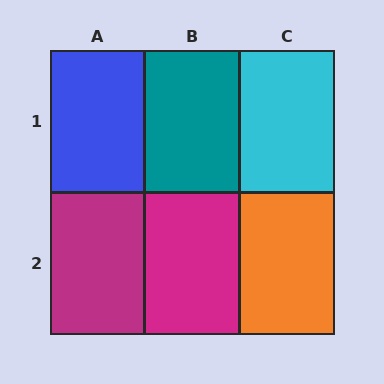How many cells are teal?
1 cell is teal.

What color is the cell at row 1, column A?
Blue.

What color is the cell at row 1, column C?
Cyan.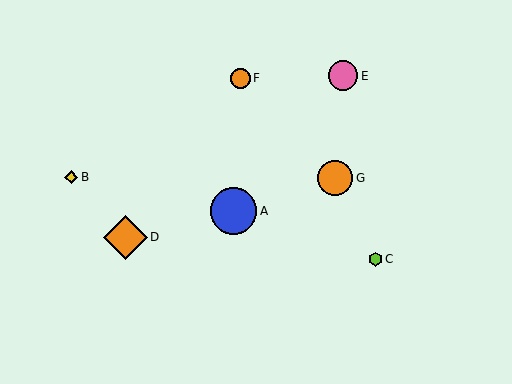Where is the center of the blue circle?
The center of the blue circle is at (234, 211).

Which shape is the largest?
The blue circle (labeled A) is the largest.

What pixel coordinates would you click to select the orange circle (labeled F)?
Click at (240, 78) to select the orange circle F.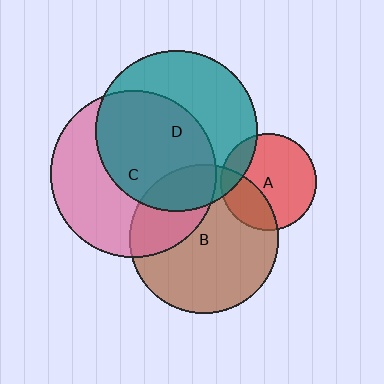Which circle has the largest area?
Circle C (pink).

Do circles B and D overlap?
Yes.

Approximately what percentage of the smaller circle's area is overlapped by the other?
Approximately 20%.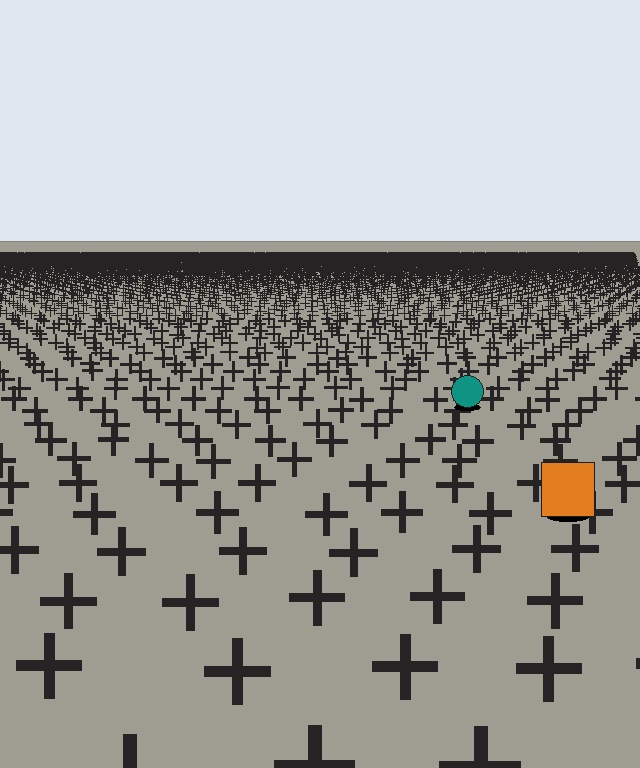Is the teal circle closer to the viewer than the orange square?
No. The orange square is closer — you can tell from the texture gradient: the ground texture is coarser near it.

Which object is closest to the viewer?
The orange square is closest. The texture marks near it are larger and more spread out.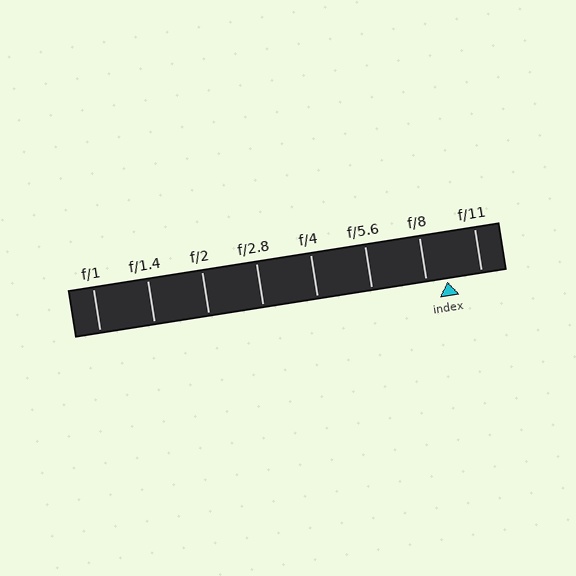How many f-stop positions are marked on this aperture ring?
There are 8 f-stop positions marked.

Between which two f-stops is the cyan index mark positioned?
The index mark is between f/8 and f/11.